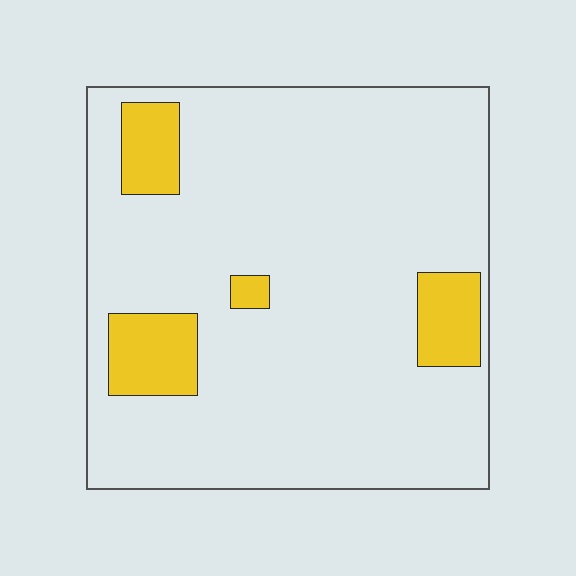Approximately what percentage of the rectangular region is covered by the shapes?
Approximately 10%.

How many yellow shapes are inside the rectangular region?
4.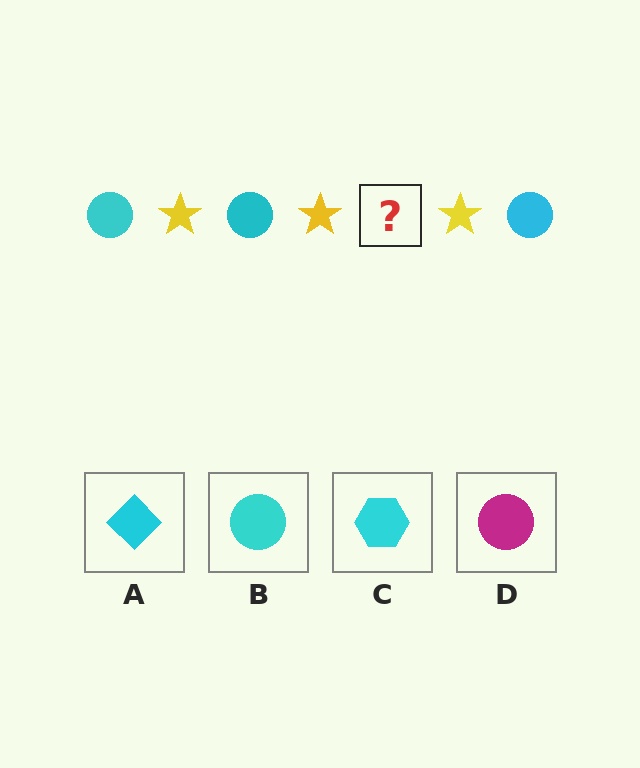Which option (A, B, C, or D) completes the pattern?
B.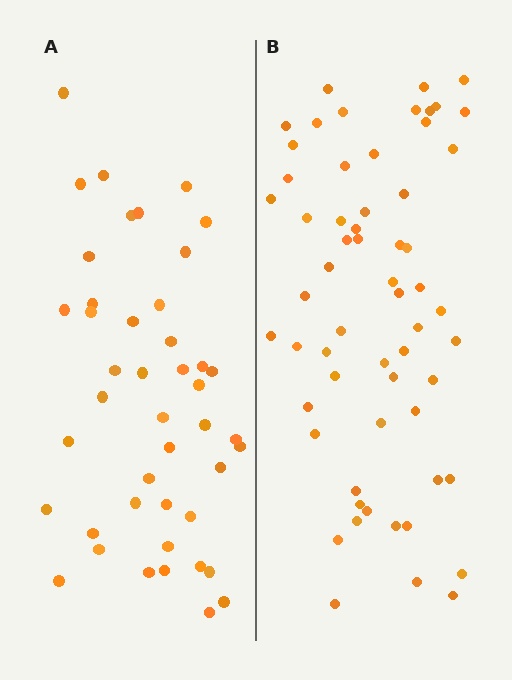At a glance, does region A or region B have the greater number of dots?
Region B (the right region) has more dots.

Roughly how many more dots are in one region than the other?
Region B has approximately 15 more dots than region A.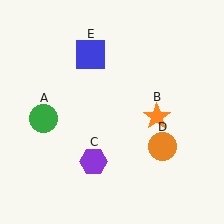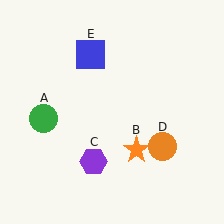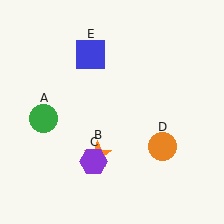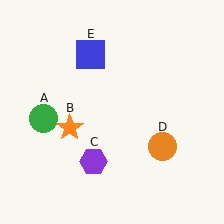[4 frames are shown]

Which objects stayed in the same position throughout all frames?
Green circle (object A) and purple hexagon (object C) and orange circle (object D) and blue square (object E) remained stationary.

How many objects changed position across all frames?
1 object changed position: orange star (object B).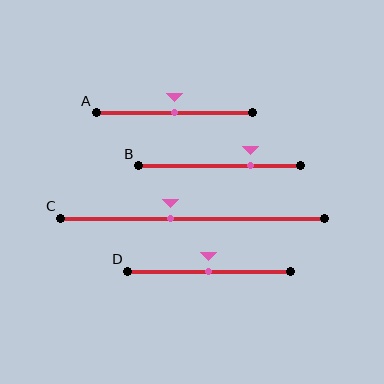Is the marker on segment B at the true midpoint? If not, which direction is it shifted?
No, the marker on segment B is shifted to the right by about 19% of the segment length.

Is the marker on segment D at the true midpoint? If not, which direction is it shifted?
Yes, the marker on segment D is at the true midpoint.